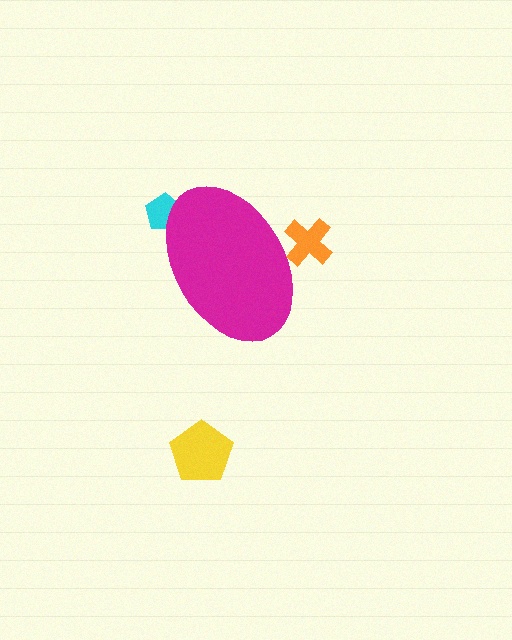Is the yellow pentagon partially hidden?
No, the yellow pentagon is fully visible.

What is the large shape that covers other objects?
A magenta ellipse.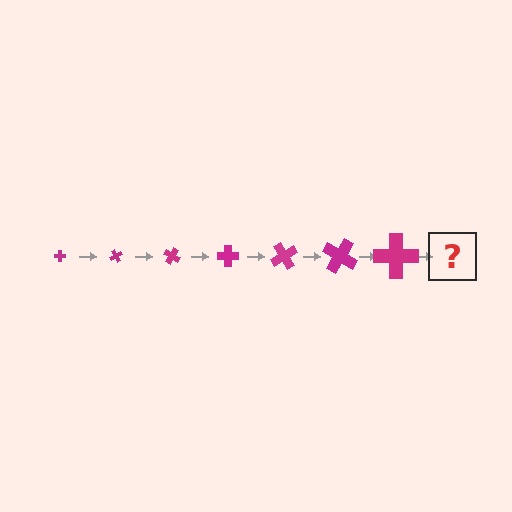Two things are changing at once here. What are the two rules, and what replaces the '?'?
The two rules are that the cross grows larger each step and it rotates 60 degrees each step. The '?' should be a cross, larger than the previous one and rotated 420 degrees from the start.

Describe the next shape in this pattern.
It should be a cross, larger than the previous one and rotated 420 degrees from the start.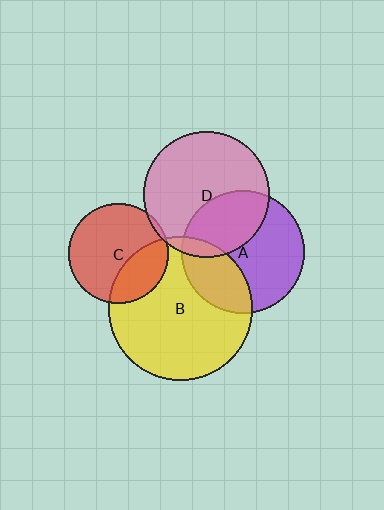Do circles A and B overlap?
Yes.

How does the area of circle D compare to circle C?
Approximately 1.6 times.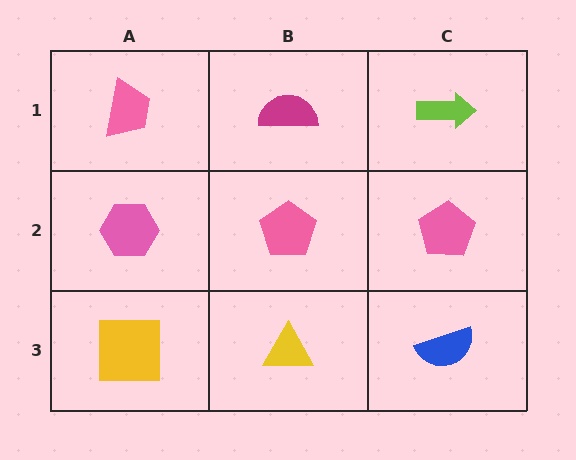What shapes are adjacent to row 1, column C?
A pink pentagon (row 2, column C), a magenta semicircle (row 1, column B).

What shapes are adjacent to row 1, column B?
A pink pentagon (row 2, column B), a pink trapezoid (row 1, column A), a lime arrow (row 1, column C).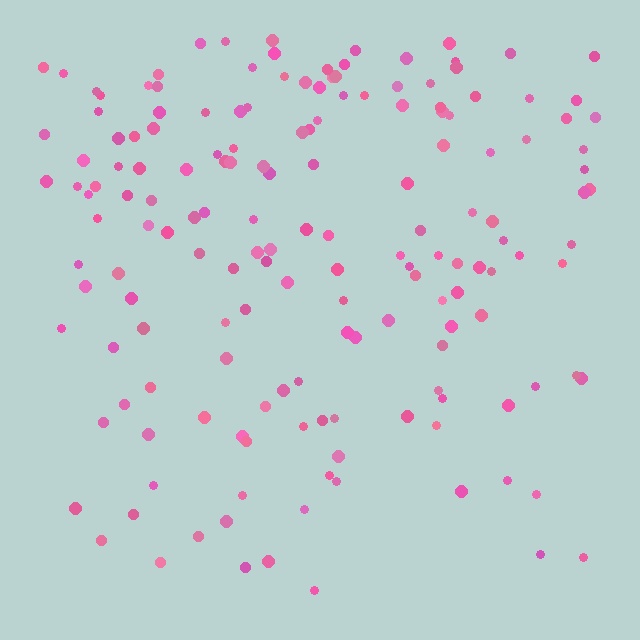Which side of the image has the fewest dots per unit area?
The bottom.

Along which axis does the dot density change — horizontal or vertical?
Vertical.